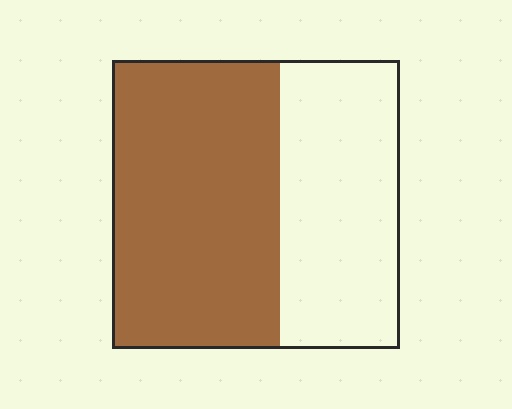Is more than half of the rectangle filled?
Yes.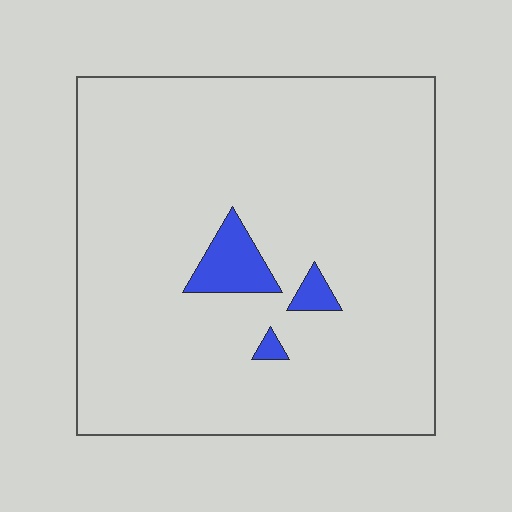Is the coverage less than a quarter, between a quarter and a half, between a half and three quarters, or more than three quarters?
Less than a quarter.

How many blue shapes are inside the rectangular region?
3.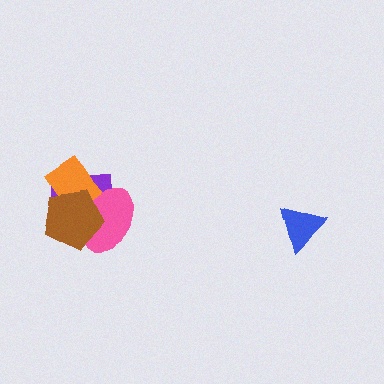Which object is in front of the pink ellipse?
The brown pentagon is in front of the pink ellipse.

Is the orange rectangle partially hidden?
Yes, it is partially covered by another shape.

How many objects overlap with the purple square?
3 objects overlap with the purple square.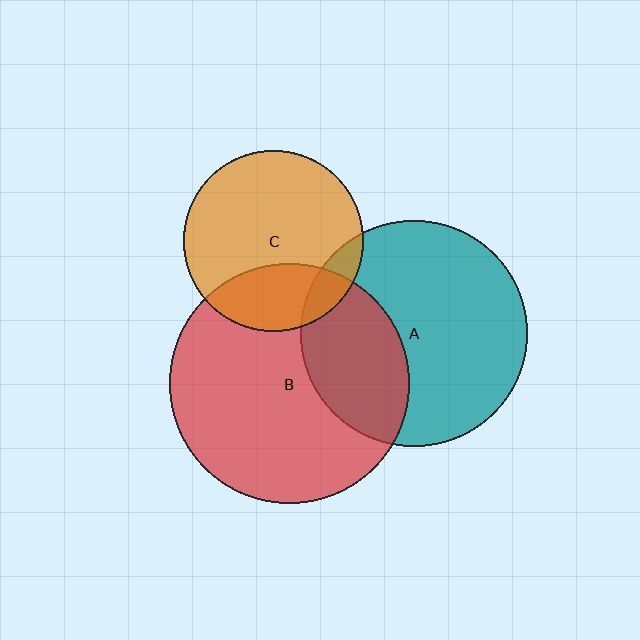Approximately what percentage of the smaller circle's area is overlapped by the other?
Approximately 10%.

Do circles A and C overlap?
Yes.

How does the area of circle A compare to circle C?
Approximately 1.6 times.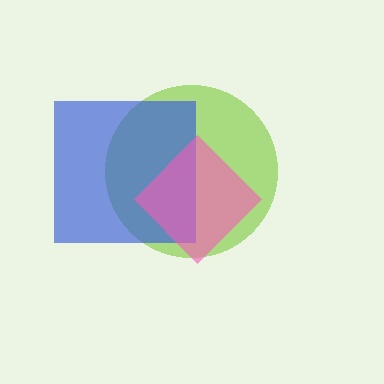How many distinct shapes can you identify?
There are 3 distinct shapes: a lime circle, a blue square, a pink diamond.